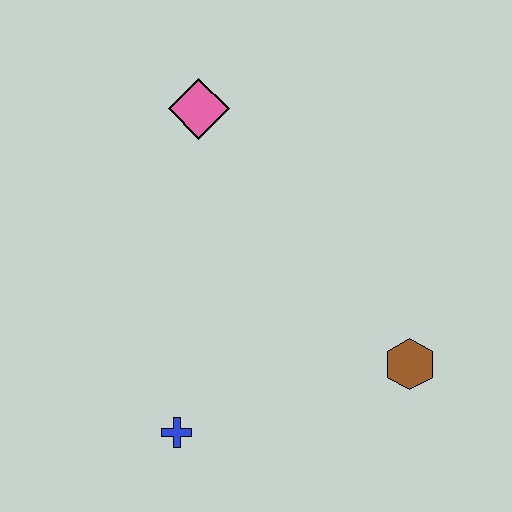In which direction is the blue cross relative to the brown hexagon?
The blue cross is to the left of the brown hexagon.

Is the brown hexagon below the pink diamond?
Yes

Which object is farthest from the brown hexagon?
The pink diamond is farthest from the brown hexagon.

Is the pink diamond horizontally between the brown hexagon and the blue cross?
Yes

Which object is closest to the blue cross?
The brown hexagon is closest to the blue cross.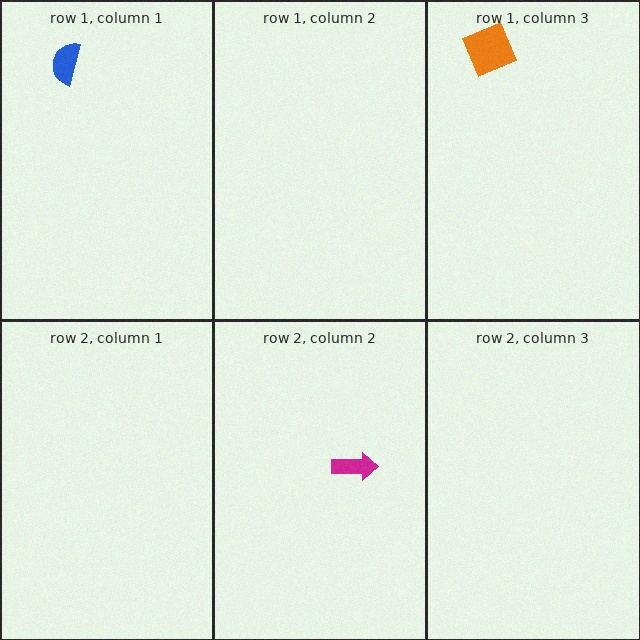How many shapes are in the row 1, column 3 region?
1.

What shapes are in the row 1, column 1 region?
The blue semicircle.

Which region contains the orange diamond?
The row 1, column 3 region.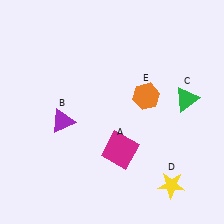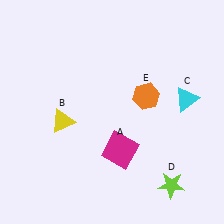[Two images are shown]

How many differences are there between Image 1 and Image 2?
There are 3 differences between the two images.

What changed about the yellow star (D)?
In Image 1, D is yellow. In Image 2, it changed to lime.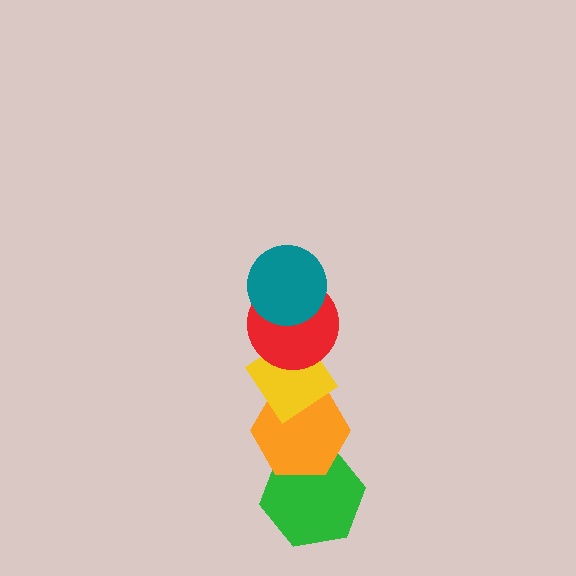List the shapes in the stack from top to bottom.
From top to bottom: the teal circle, the red circle, the yellow diamond, the orange hexagon, the green hexagon.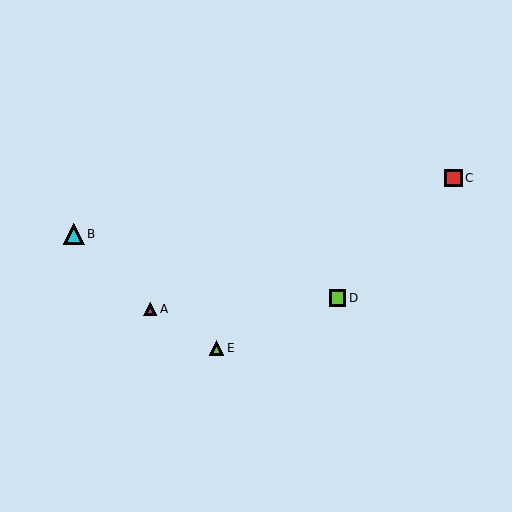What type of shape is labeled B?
Shape B is a cyan triangle.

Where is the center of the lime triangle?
The center of the lime triangle is at (216, 348).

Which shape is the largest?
The cyan triangle (labeled B) is the largest.